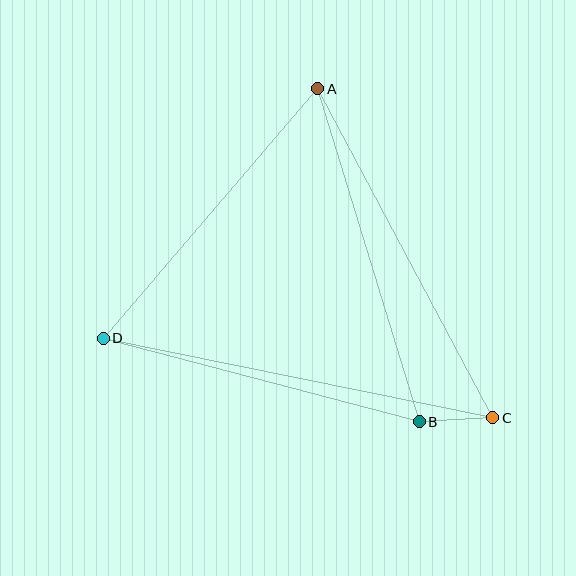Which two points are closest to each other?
Points B and C are closest to each other.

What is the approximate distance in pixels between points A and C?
The distance between A and C is approximately 373 pixels.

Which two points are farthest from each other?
Points C and D are farthest from each other.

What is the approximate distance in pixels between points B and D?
The distance between B and D is approximately 327 pixels.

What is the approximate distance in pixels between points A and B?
The distance between A and B is approximately 348 pixels.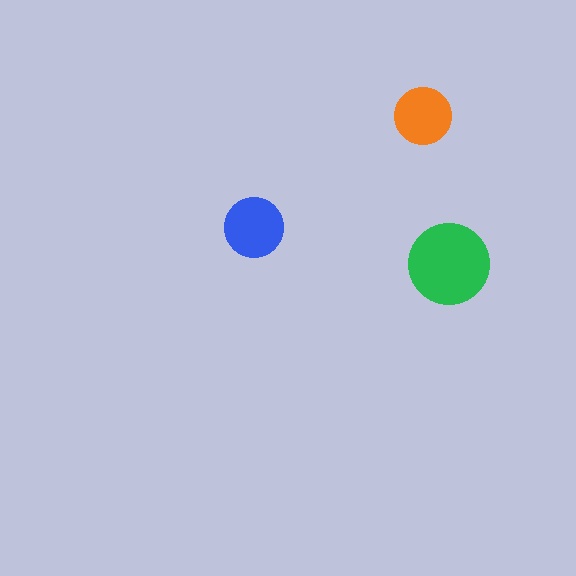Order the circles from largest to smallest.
the green one, the blue one, the orange one.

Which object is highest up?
The orange circle is topmost.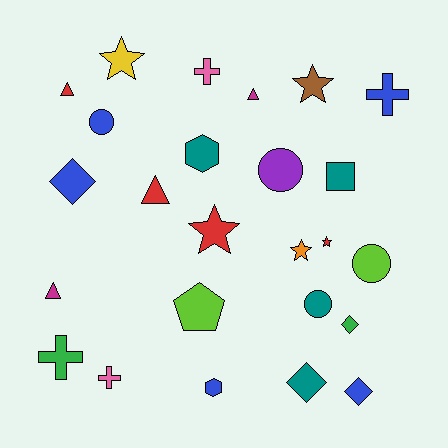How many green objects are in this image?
There are 2 green objects.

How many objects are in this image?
There are 25 objects.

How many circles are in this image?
There are 4 circles.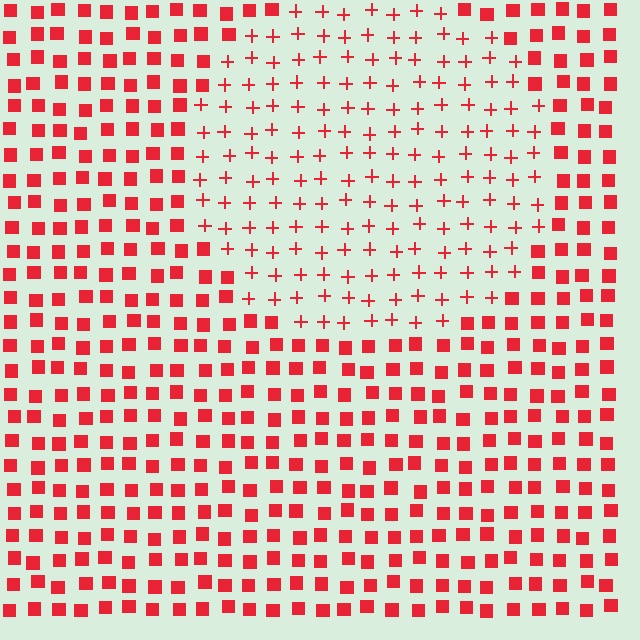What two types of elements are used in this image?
The image uses plus signs inside the circle region and squares outside it.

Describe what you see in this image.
The image is filled with small red elements arranged in a uniform grid. A circle-shaped region contains plus signs, while the surrounding area contains squares. The boundary is defined purely by the change in element shape.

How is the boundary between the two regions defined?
The boundary is defined by a change in element shape: plus signs inside vs. squares outside. All elements share the same color and spacing.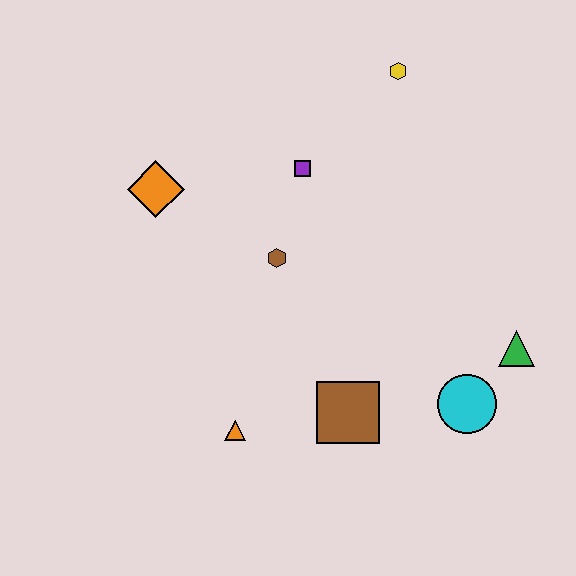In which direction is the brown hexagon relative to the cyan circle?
The brown hexagon is to the left of the cyan circle.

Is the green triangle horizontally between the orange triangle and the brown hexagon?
No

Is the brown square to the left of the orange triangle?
No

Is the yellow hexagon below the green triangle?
No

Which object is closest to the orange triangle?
The brown square is closest to the orange triangle.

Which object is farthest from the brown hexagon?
The green triangle is farthest from the brown hexagon.